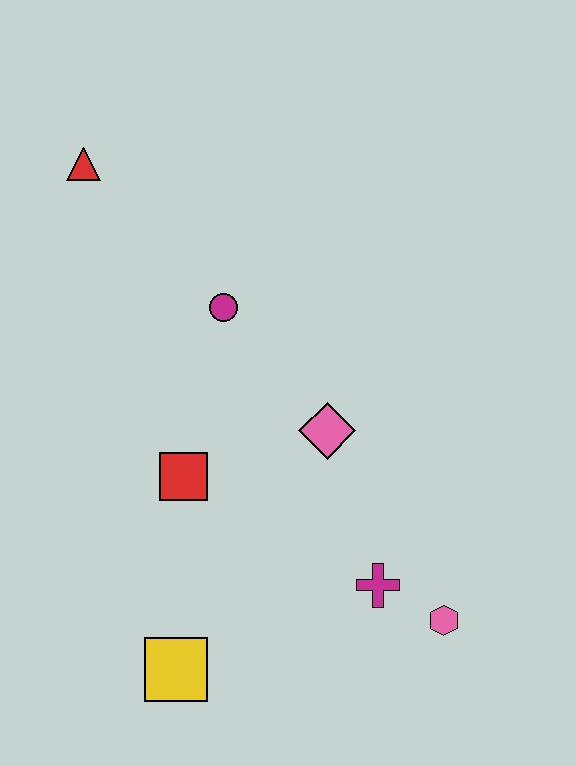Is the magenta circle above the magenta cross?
Yes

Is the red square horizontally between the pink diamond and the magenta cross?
No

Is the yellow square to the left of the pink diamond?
Yes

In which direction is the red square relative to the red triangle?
The red square is below the red triangle.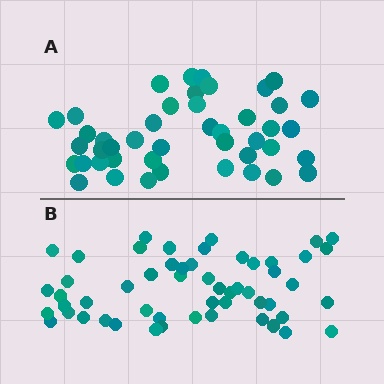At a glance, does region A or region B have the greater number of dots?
Region B (the bottom region) has more dots.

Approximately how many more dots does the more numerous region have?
Region B has roughly 10 or so more dots than region A.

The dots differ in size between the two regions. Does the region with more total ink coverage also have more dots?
No. Region A has more total ink coverage because its dots are larger, but region B actually contains more individual dots. Total area can be misleading — the number of items is what matters here.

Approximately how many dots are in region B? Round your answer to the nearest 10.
About 50 dots. (The exact count is 54, which rounds to 50.)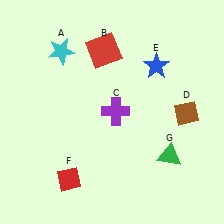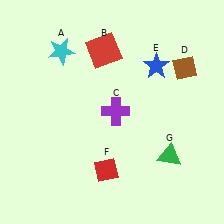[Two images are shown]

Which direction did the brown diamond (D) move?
The brown diamond (D) moved up.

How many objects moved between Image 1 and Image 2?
2 objects moved between the two images.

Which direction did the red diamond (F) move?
The red diamond (F) moved right.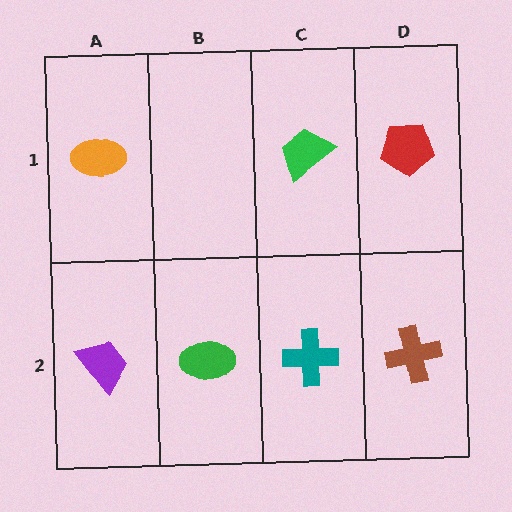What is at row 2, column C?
A teal cross.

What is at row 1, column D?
A red pentagon.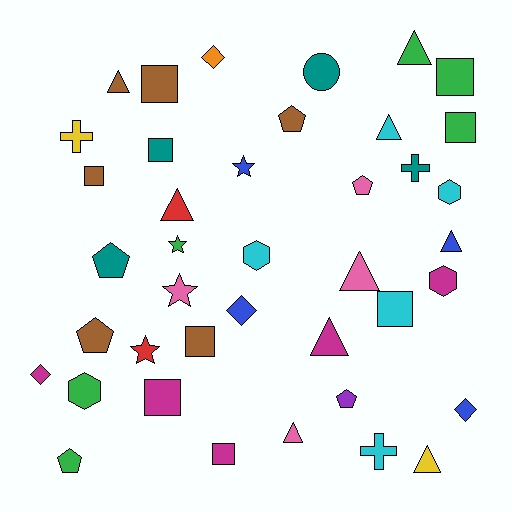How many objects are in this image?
There are 40 objects.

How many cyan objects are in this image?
There are 5 cyan objects.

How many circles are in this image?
There is 1 circle.